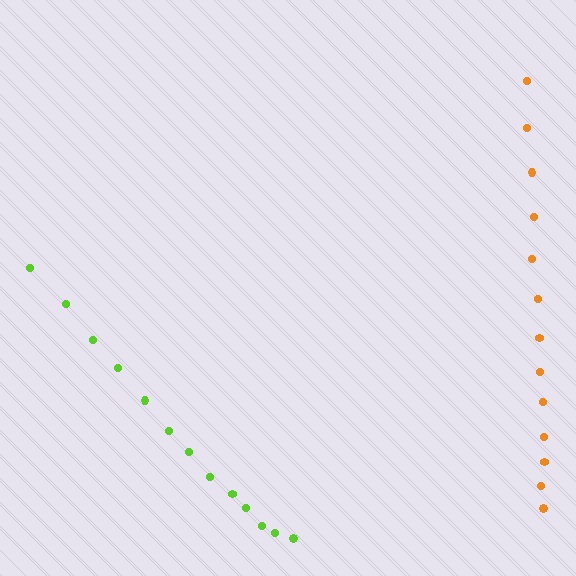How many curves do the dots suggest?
There are 2 distinct paths.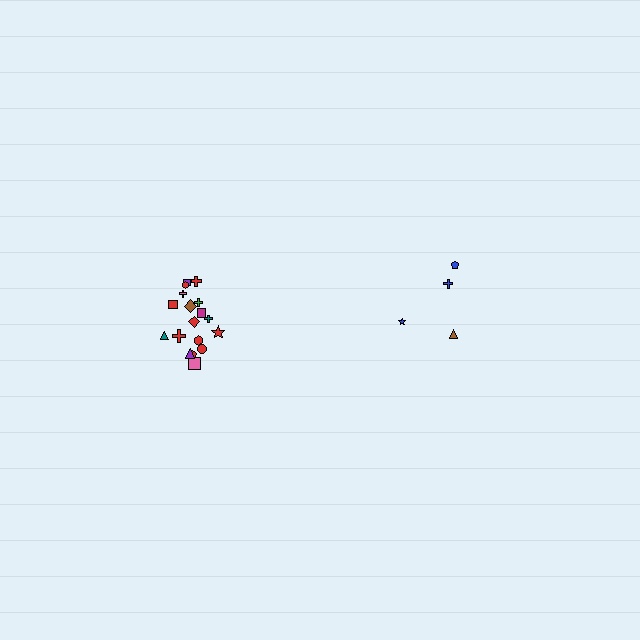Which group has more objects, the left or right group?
The left group.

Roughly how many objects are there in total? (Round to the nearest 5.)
Roughly 20 objects in total.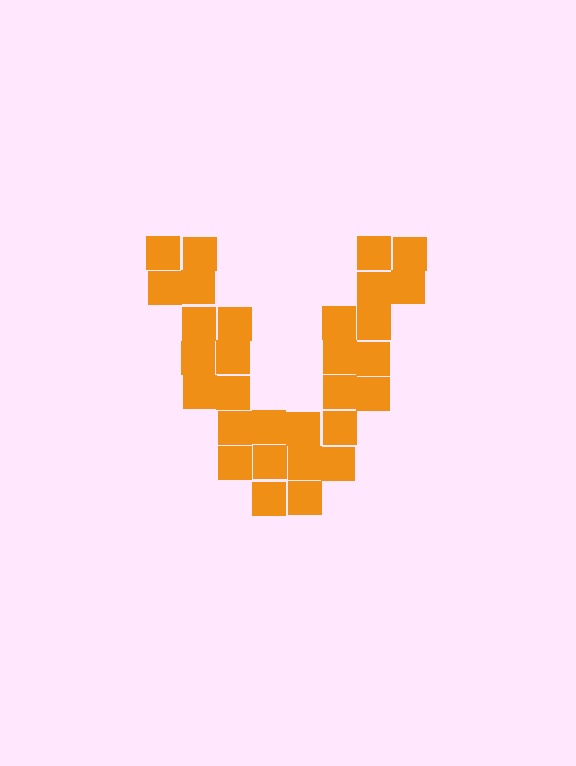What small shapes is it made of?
It is made of small squares.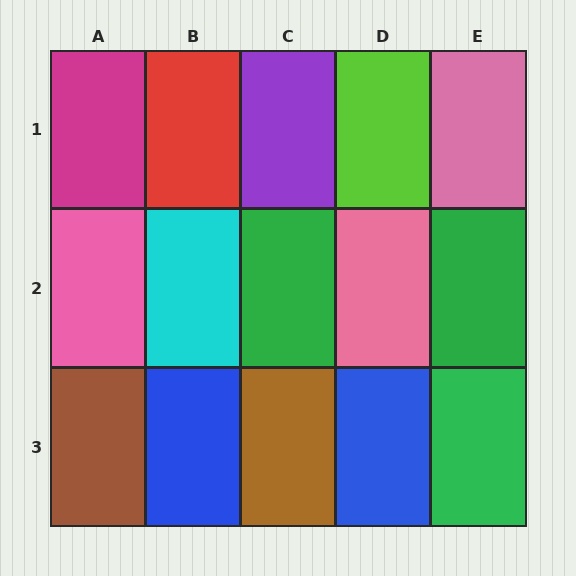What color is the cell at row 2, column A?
Pink.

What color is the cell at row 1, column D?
Lime.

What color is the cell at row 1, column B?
Red.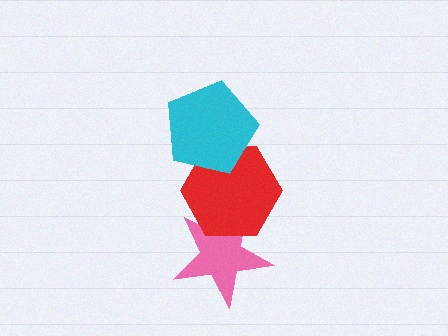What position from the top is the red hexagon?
The red hexagon is 2nd from the top.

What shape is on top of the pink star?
The red hexagon is on top of the pink star.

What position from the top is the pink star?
The pink star is 3rd from the top.